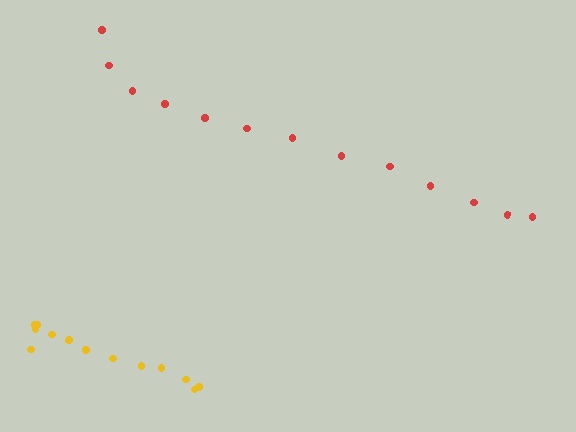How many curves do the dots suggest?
There are 2 distinct paths.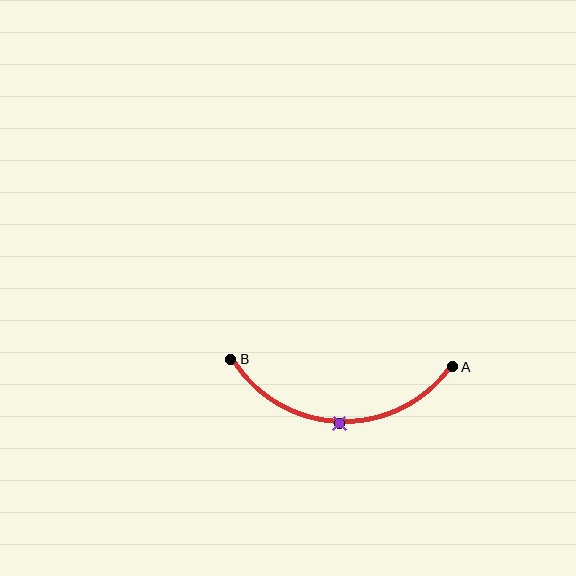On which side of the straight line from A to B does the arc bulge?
The arc bulges below the straight line connecting A and B.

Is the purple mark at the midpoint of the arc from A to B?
Yes. The purple mark lies on the arc at equal arc-length from both A and B — it is the arc midpoint.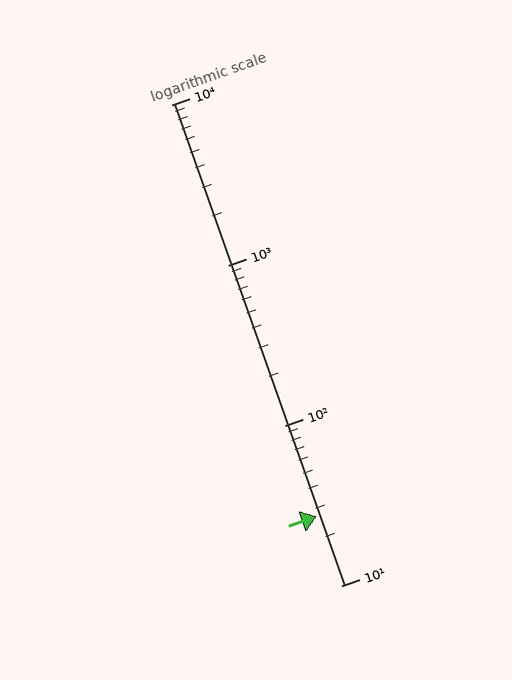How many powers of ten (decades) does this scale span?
The scale spans 3 decades, from 10 to 10000.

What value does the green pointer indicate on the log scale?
The pointer indicates approximately 27.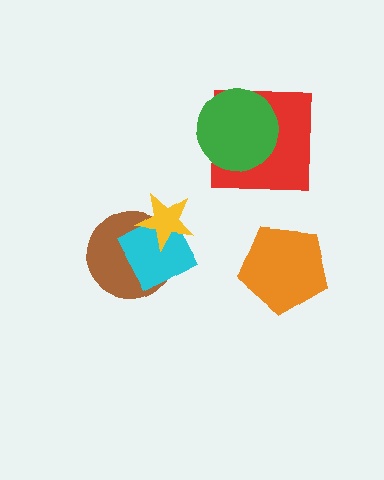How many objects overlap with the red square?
1 object overlaps with the red square.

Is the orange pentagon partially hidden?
No, no other shape covers it.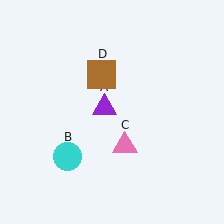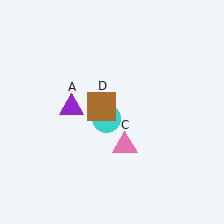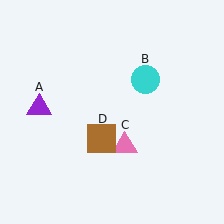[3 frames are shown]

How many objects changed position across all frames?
3 objects changed position: purple triangle (object A), cyan circle (object B), brown square (object D).